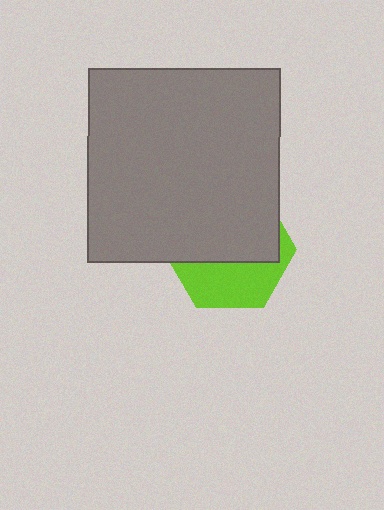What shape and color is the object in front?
The object in front is a gray rectangle.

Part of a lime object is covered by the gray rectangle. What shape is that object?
It is a hexagon.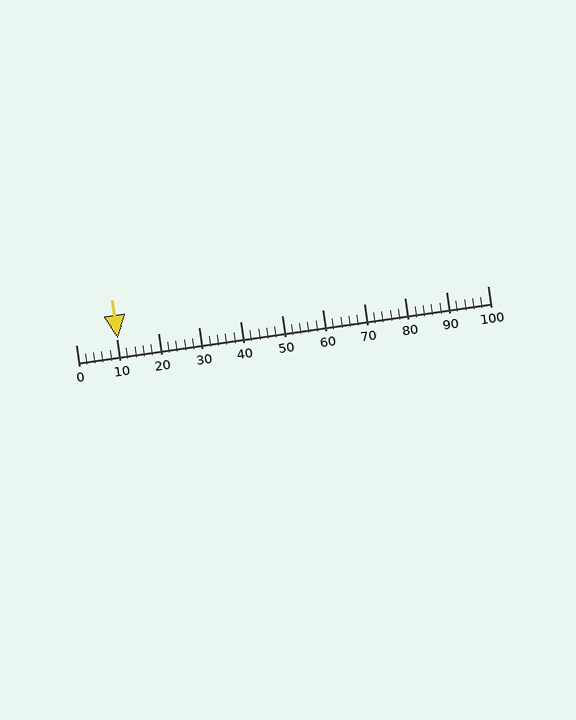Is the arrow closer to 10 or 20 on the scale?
The arrow is closer to 10.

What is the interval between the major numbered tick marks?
The major tick marks are spaced 10 units apart.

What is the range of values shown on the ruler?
The ruler shows values from 0 to 100.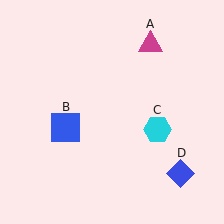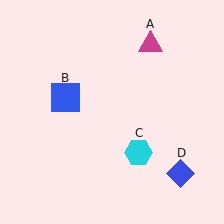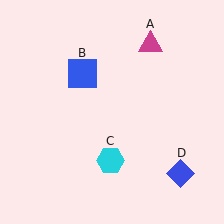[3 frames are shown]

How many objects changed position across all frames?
2 objects changed position: blue square (object B), cyan hexagon (object C).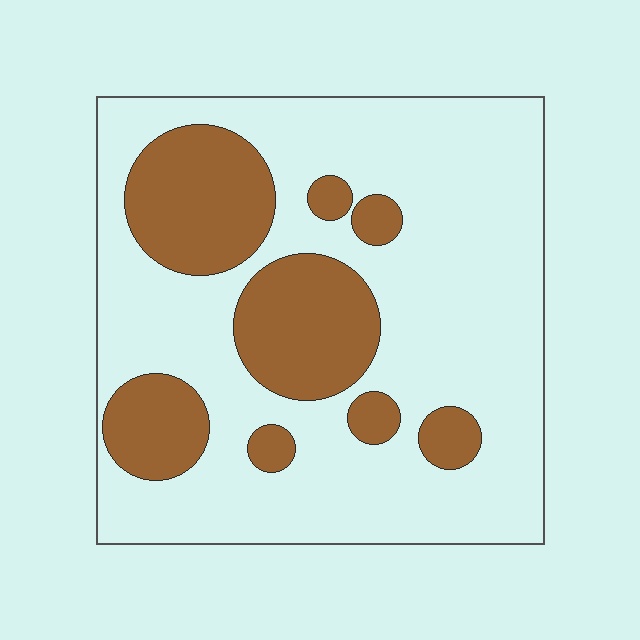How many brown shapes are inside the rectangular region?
8.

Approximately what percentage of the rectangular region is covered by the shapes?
Approximately 30%.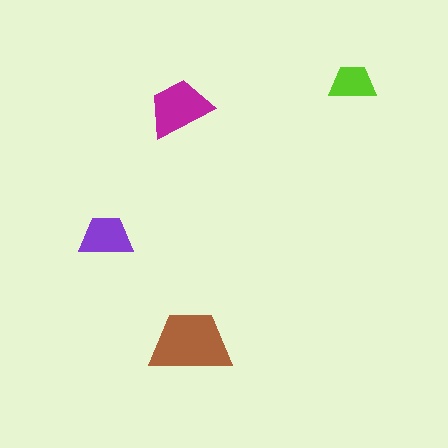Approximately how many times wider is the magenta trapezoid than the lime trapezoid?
About 1.5 times wider.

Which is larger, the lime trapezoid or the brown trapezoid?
The brown one.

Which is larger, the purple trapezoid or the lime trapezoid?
The purple one.